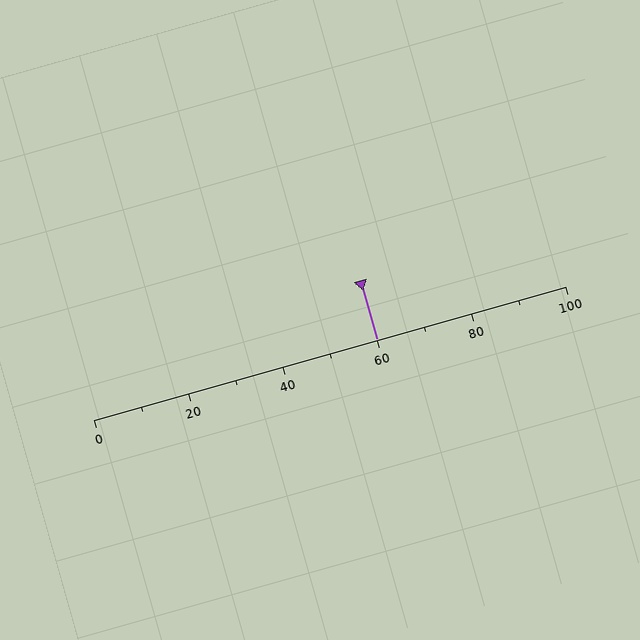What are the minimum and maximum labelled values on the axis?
The axis runs from 0 to 100.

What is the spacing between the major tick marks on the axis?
The major ticks are spaced 20 apart.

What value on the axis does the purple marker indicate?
The marker indicates approximately 60.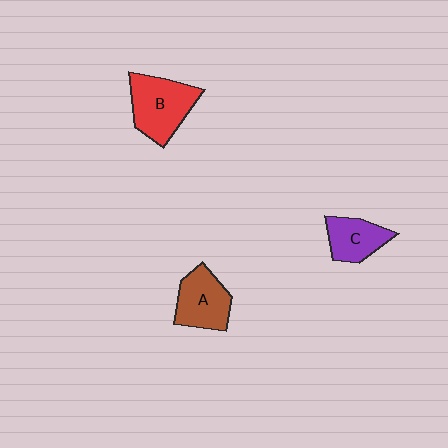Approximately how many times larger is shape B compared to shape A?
Approximately 1.3 times.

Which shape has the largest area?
Shape B (red).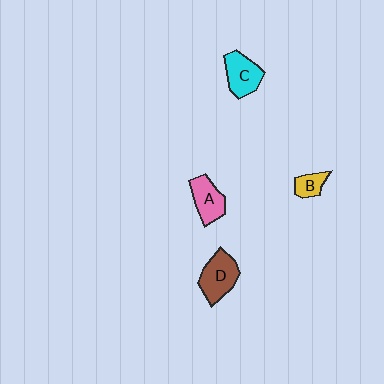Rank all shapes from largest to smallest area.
From largest to smallest: D (brown), C (cyan), A (pink), B (yellow).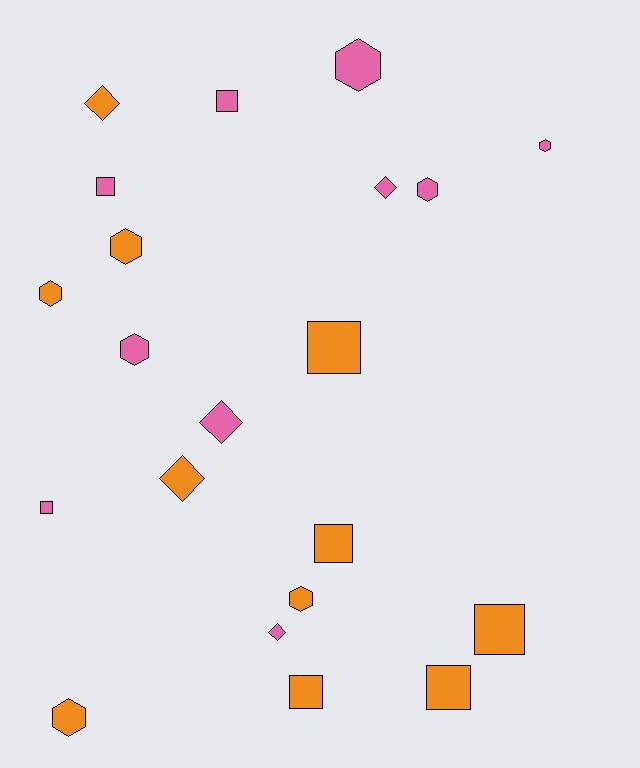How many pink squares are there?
There are 3 pink squares.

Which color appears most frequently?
Orange, with 11 objects.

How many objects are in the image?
There are 21 objects.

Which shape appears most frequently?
Hexagon, with 8 objects.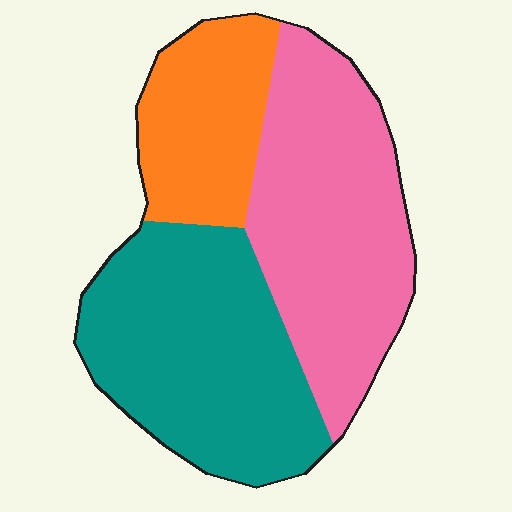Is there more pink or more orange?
Pink.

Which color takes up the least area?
Orange, at roughly 20%.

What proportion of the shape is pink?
Pink covers 40% of the shape.